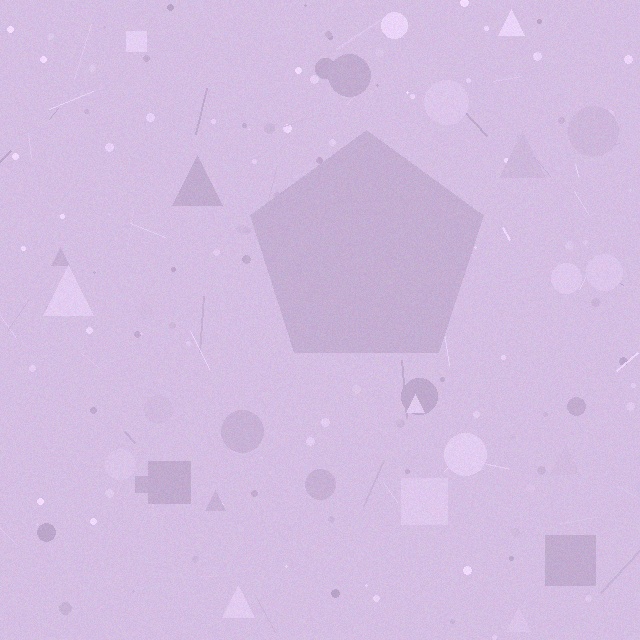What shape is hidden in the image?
A pentagon is hidden in the image.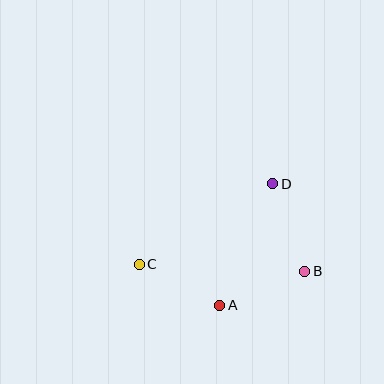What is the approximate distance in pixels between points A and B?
The distance between A and B is approximately 92 pixels.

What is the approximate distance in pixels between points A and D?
The distance between A and D is approximately 133 pixels.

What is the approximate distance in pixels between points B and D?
The distance between B and D is approximately 93 pixels.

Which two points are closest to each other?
Points A and C are closest to each other.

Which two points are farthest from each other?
Points B and C are farthest from each other.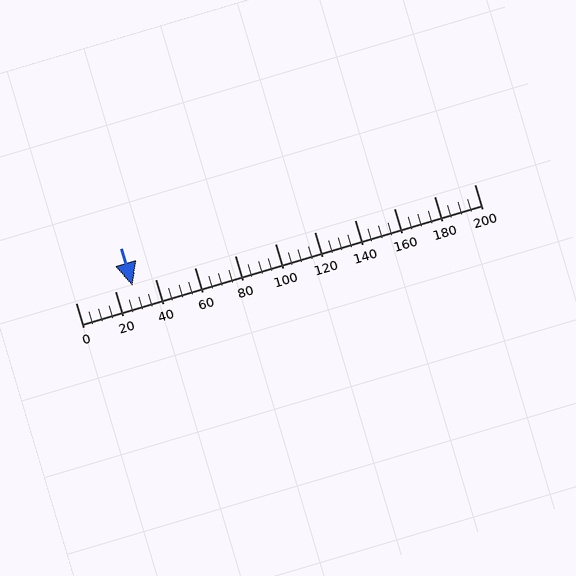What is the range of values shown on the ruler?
The ruler shows values from 0 to 200.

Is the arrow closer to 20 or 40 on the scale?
The arrow is closer to 20.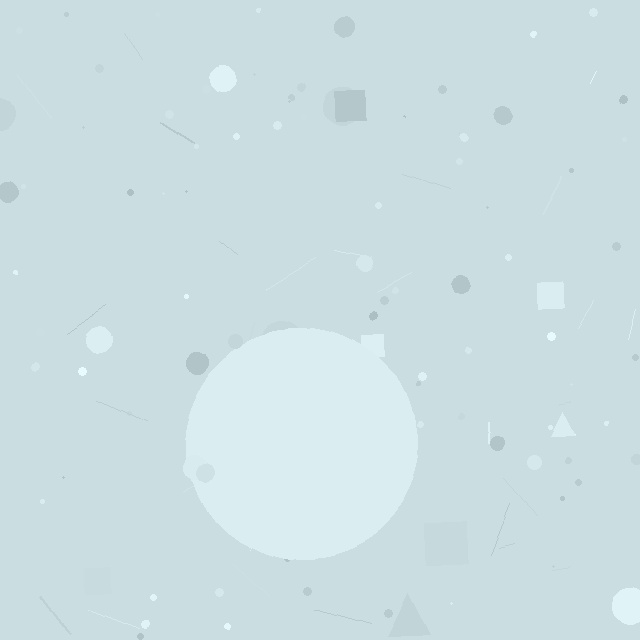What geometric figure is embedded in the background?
A circle is embedded in the background.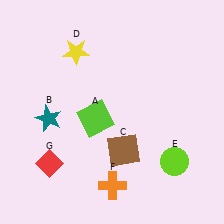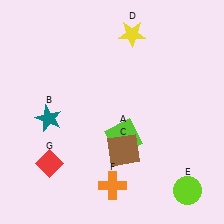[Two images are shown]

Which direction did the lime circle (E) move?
The lime circle (E) moved down.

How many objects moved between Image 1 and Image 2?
3 objects moved between the two images.